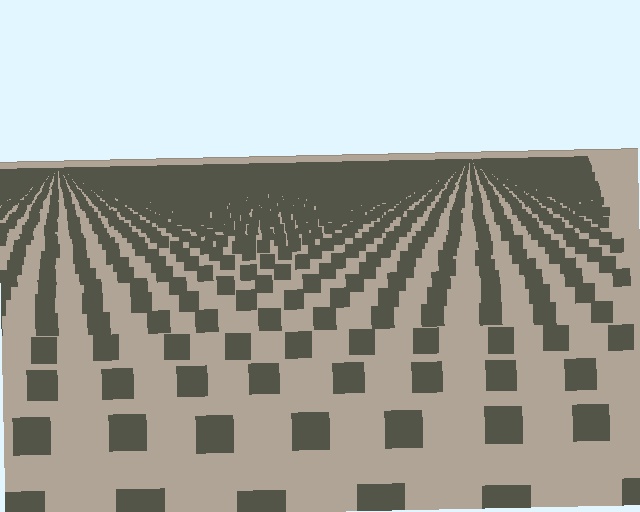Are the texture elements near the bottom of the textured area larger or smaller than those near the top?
Larger. Near the bottom, elements are closer to the viewer and appear at a bigger on-screen size.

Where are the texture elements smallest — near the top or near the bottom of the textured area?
Near the top.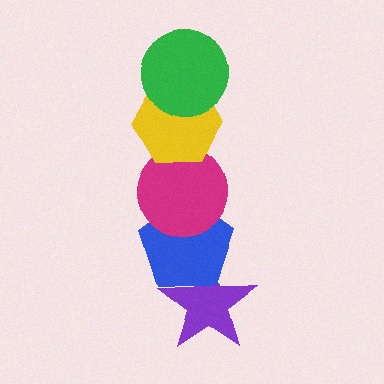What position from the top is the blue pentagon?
The blue pentagon is 4th from the top.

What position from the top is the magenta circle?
The magenta circle is 3rd from the top.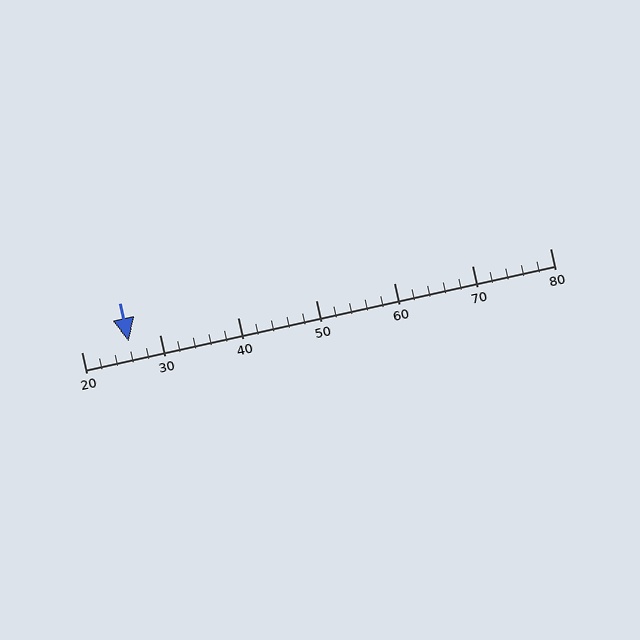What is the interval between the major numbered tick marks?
The major tick marks are spaced 10 units apart.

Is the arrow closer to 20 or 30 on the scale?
The arrow is closer to 30.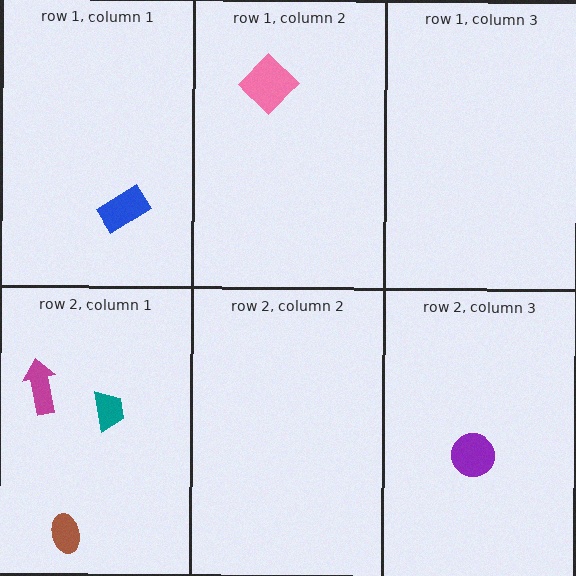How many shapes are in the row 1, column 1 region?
1.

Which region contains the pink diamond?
The row 1, column 2 region.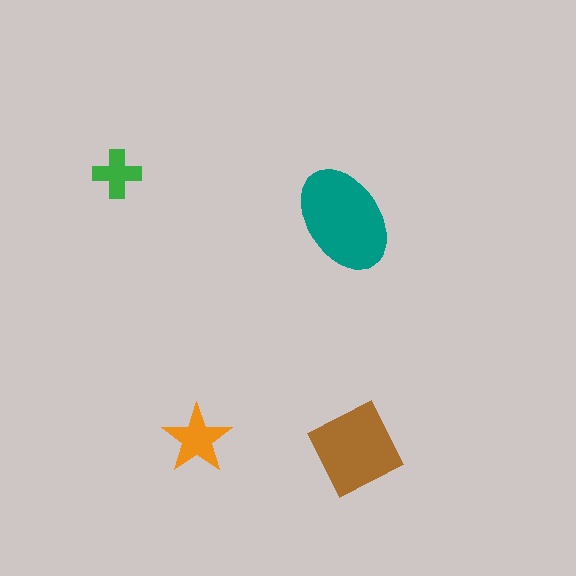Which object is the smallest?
The green cross.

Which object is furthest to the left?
The green cross is leftmost.